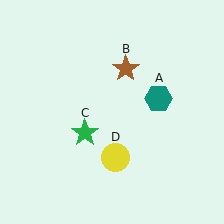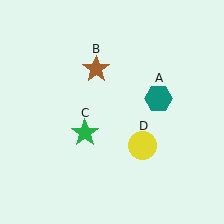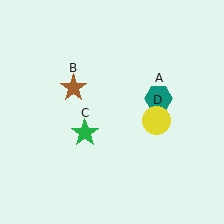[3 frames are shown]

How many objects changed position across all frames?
2 objects changed position: brown star (object B), yellow circle (object D).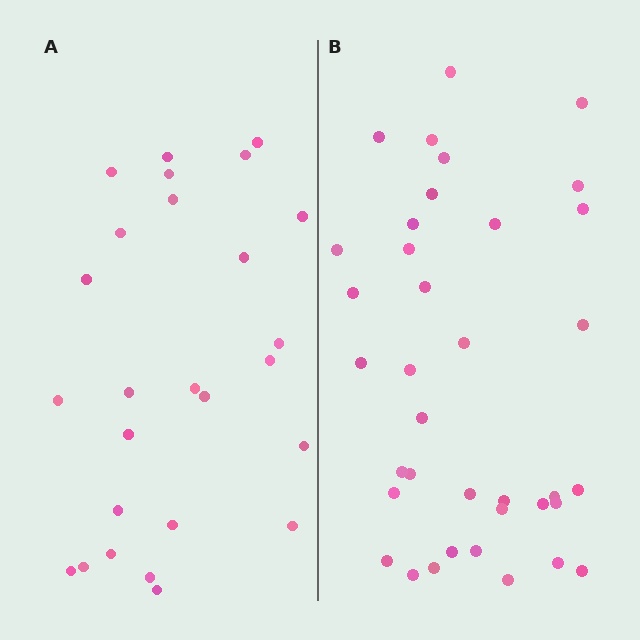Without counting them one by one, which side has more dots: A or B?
Region B (the right region) has more dots.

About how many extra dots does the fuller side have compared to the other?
Region B has roughly 12 or so more dots than region A.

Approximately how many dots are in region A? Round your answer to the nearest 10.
About 30 dots. (The exact count is 26, which rounds to 30.)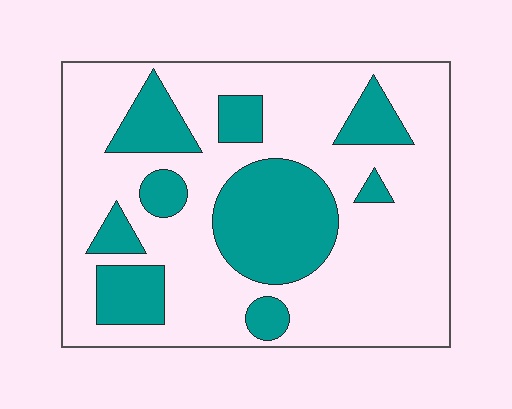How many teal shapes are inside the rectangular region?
9.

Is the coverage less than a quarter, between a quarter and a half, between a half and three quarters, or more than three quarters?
Between a quarter and a half.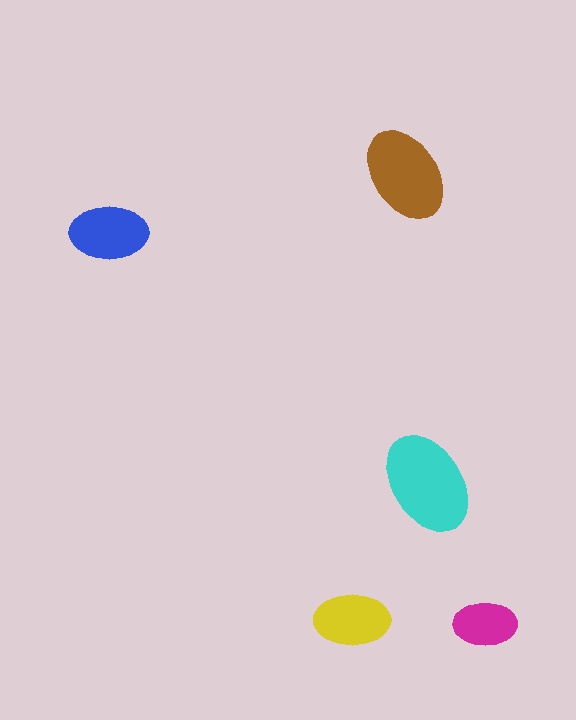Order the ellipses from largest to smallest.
the cyan one, the brown one, the blue one, the yellow one, the magenta one.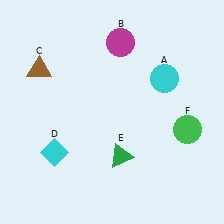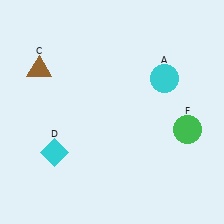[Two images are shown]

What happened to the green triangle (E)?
The green triangle (E) was removed in Image 2. It was in the bottom-right area of Image 1.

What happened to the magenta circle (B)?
The magenta circle (B) was removed in Image 2. It was in the top-right area of Image 1.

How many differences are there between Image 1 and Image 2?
There are 2 differences between the two images.